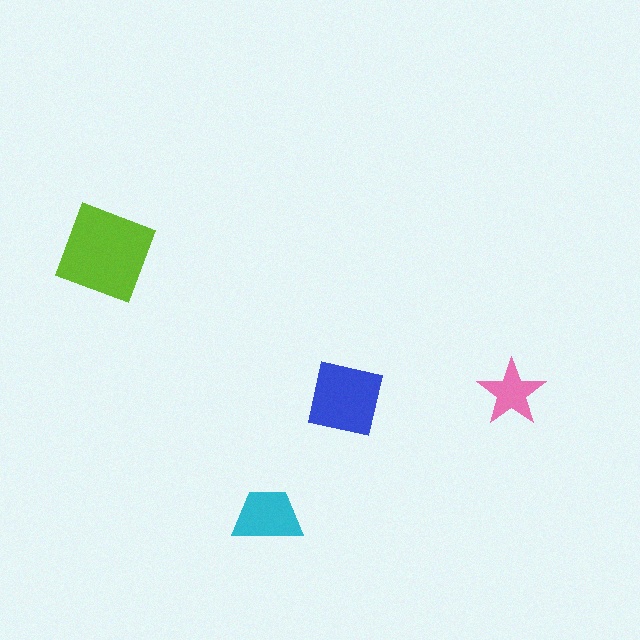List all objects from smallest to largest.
The pink star, the cyan trapezoid, the blue square, the lime square.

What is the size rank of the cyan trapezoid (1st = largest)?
3rd.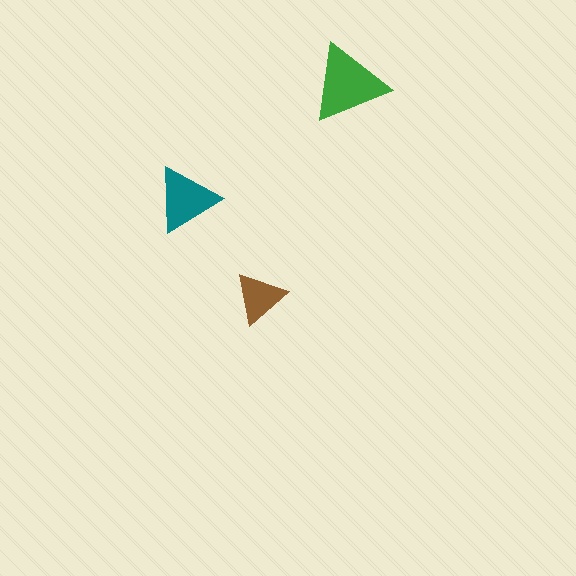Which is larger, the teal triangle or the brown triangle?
The teal one.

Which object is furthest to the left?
The teal triangle is leftmost.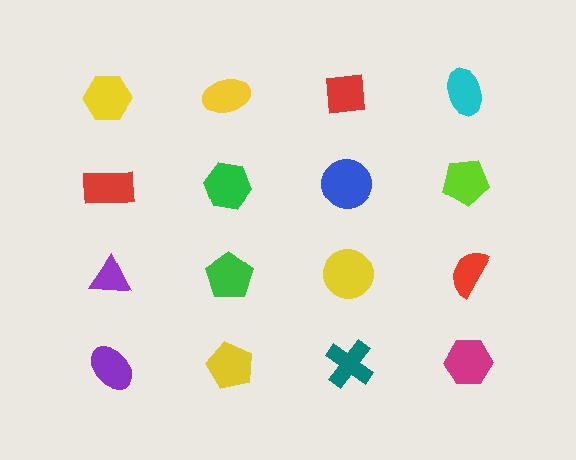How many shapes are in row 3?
4 shapes.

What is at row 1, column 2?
A yellow ellipse.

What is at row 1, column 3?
A red square.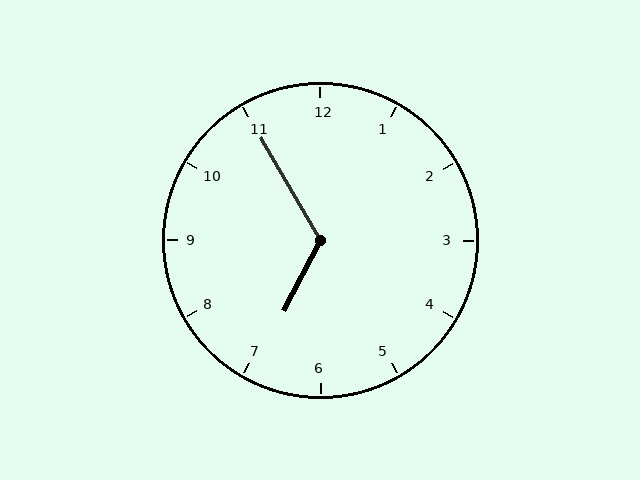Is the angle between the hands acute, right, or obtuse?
It is obtuse.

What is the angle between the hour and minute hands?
Approximately 122 degrees.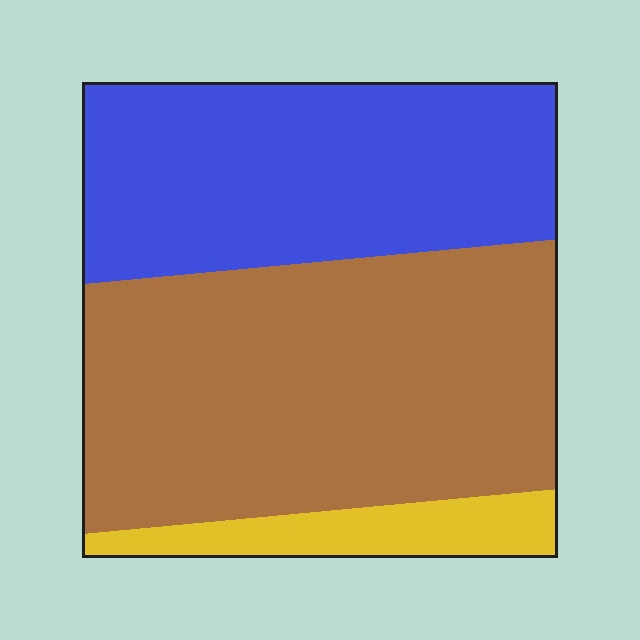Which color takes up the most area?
Brown, at roughly 50%.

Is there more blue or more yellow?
Blue.